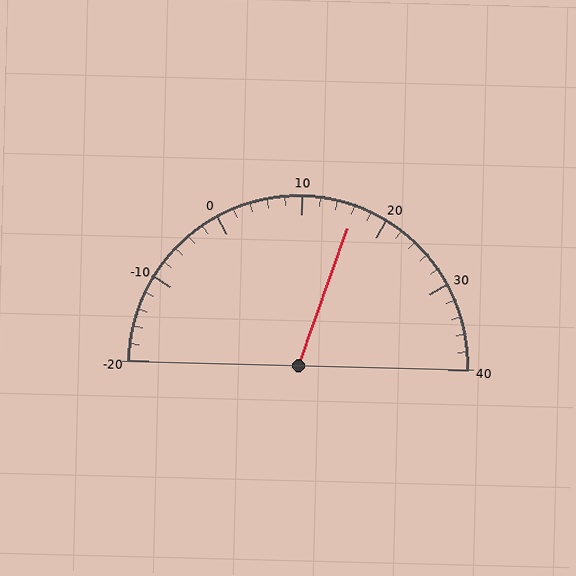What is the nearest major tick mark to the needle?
The nearest major tick mark is 20.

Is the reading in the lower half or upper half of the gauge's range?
The reading is in the upper half of the range (-20 to 40).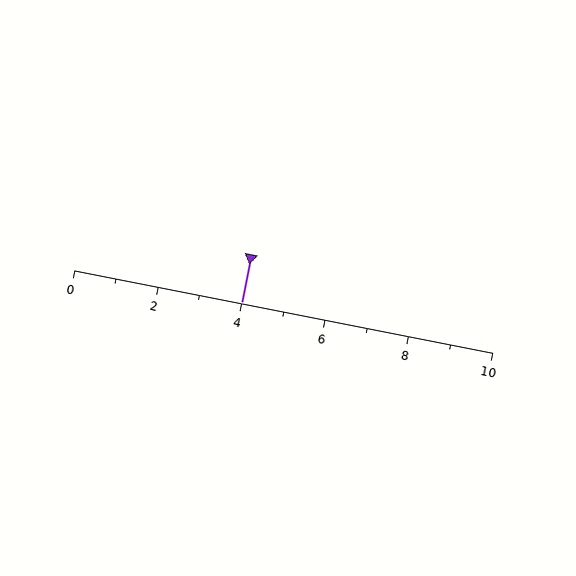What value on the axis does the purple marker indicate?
The marker indicates approximately 4.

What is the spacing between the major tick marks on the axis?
The major ticks are spaced 2 apart.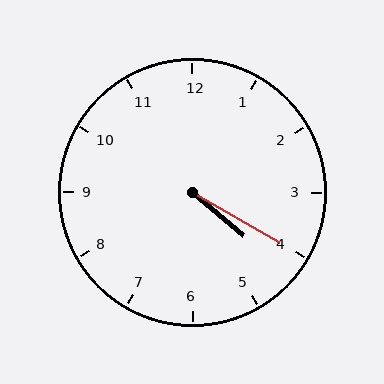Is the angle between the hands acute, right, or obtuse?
It is acute.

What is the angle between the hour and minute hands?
Approximately 10 degrees.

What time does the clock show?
4:20.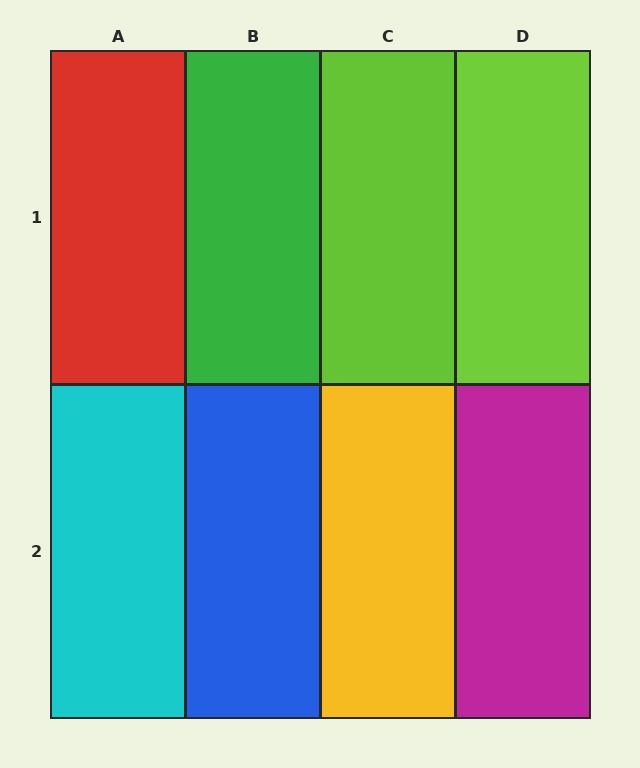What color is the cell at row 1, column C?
Lime.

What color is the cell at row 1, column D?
Lime.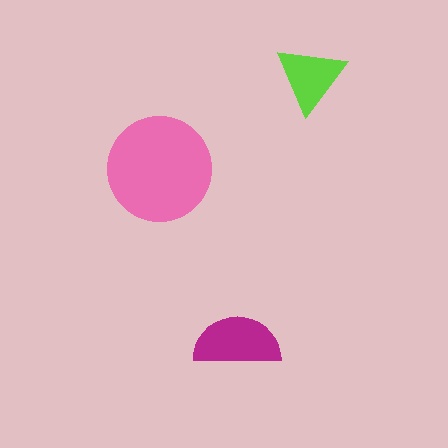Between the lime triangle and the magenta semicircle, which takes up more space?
The magenta semicircle.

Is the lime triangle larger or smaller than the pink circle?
Smaller.